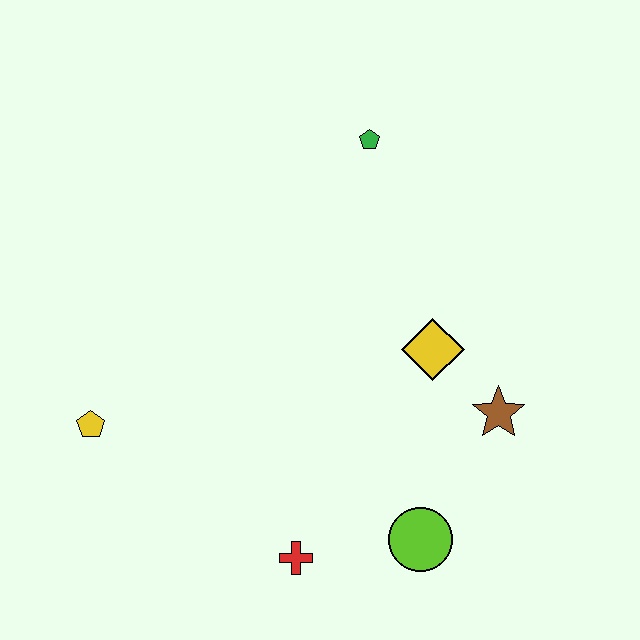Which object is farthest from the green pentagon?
The red cross is farthest from the green pentagon.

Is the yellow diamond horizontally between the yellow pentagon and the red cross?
No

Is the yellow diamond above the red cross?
Yes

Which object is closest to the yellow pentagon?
The red cross is closest to the yellow pentagon.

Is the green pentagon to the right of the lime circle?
No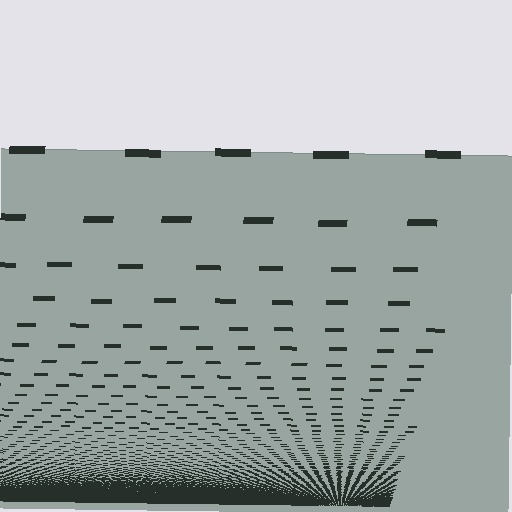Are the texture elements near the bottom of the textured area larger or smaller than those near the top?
Smaller. The gradient is inverted — elements near the bottom are smaller and denser.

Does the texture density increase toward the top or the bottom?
Density increases toward the bottom.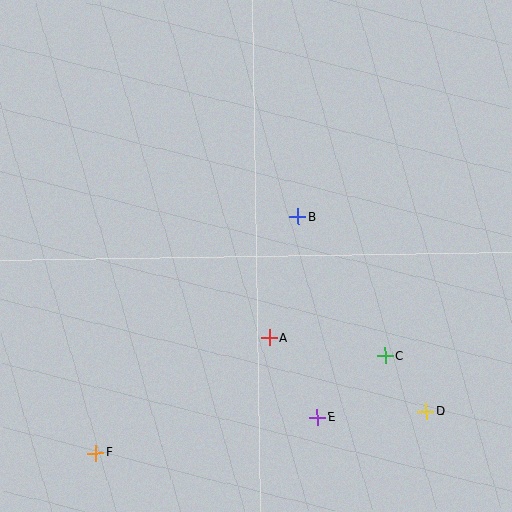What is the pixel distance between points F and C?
The distance between F and C is 305 pixels.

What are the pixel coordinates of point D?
Point D is at (426, 412).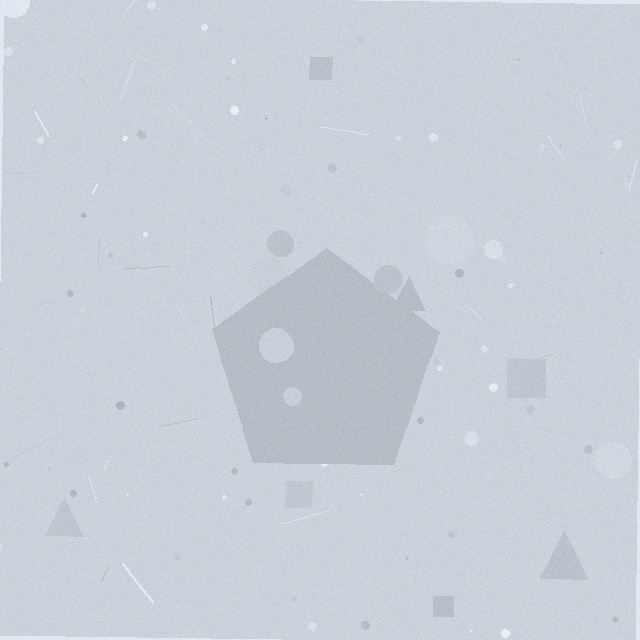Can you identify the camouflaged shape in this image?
The camouflaged shape is a pentagon.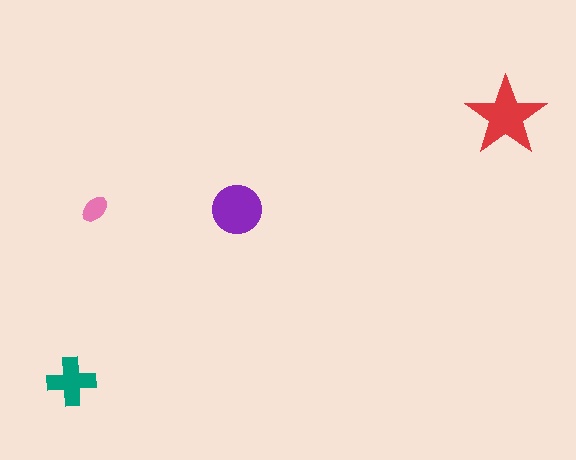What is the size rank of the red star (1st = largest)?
1st.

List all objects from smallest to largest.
The pink ellipse, the teal cross, the purple circle, the red star.